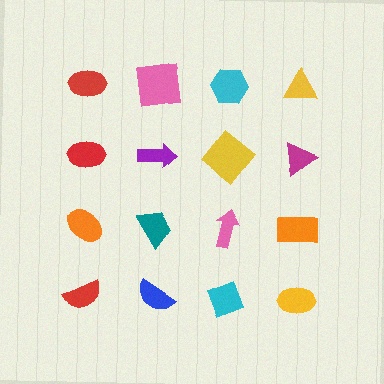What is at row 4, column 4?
A yellow ellipse.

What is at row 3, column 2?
A teal trapezoid.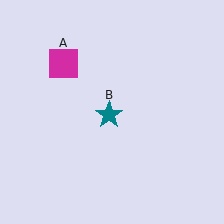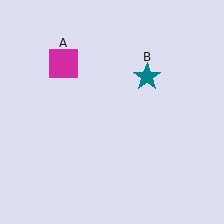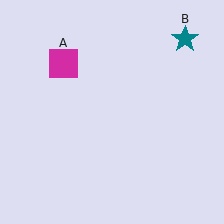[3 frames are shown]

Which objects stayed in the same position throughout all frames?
Magenta square (object A) remained stationary.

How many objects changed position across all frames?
1 object changed position: teal star (object B).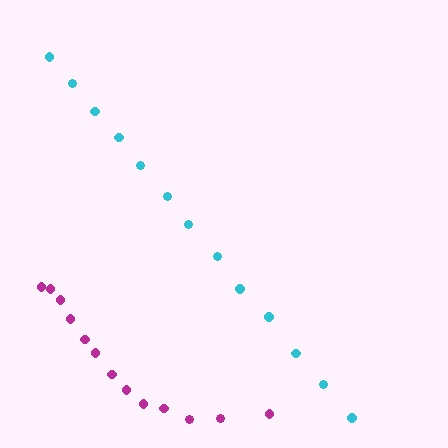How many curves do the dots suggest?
There are 2 distinct paths.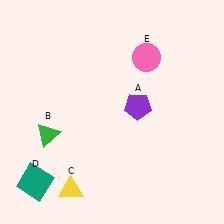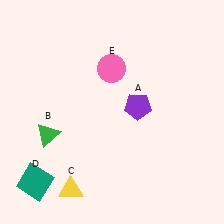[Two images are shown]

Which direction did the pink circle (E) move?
The pink circle (E) moved left.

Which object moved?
The pink circle (E) moved left.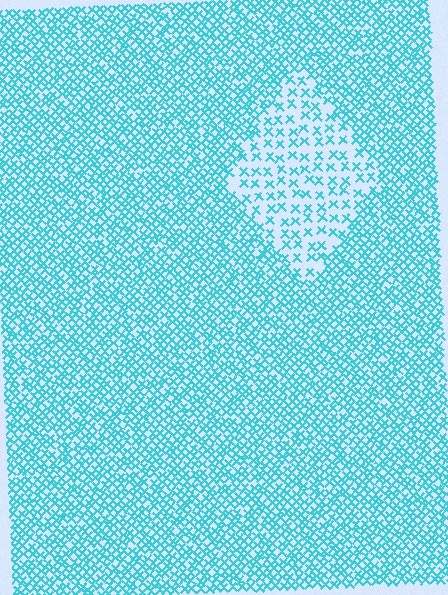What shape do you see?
I see a diamond.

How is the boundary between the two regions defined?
The boundary is defined by a change in element density (approximately 2.3x ratio). All elements are the same color, size, and shape.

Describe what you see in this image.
The image contains small cyan elements arranged at two different densities. A diamond-shaped region is visible where the elements are less densely packed than the surrounding area.